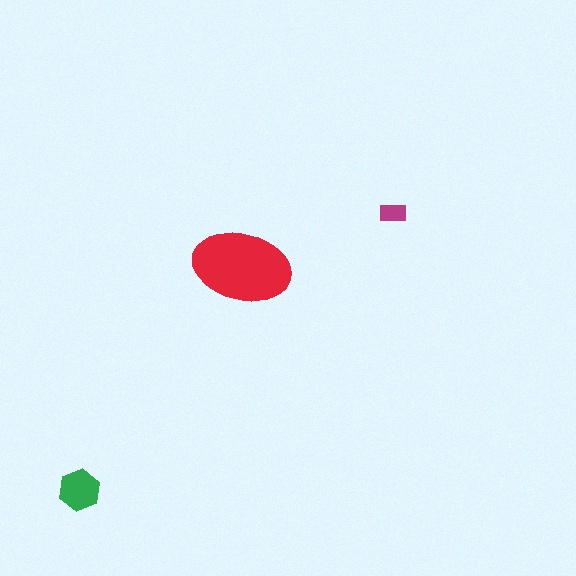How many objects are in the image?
There are 3 objects in the image.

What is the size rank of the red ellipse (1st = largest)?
1st.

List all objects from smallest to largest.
The magenta rectangle, the green hexagon, the red ellipse.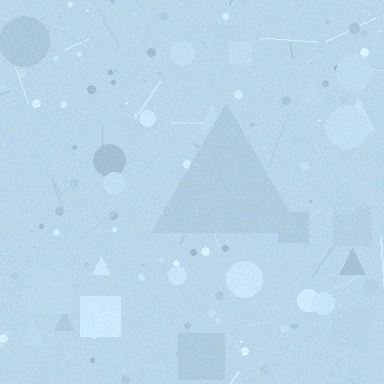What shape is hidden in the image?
A triangle is hidden in the image.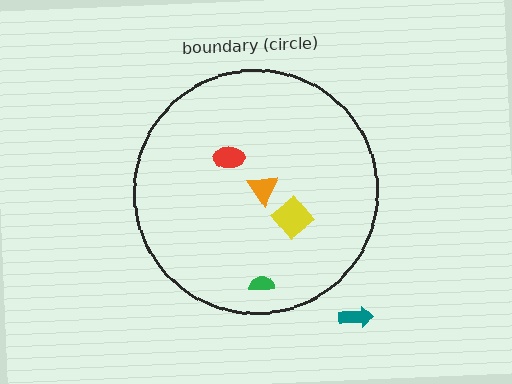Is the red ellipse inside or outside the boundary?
Inside.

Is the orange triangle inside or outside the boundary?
Inside.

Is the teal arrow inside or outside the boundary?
Outside.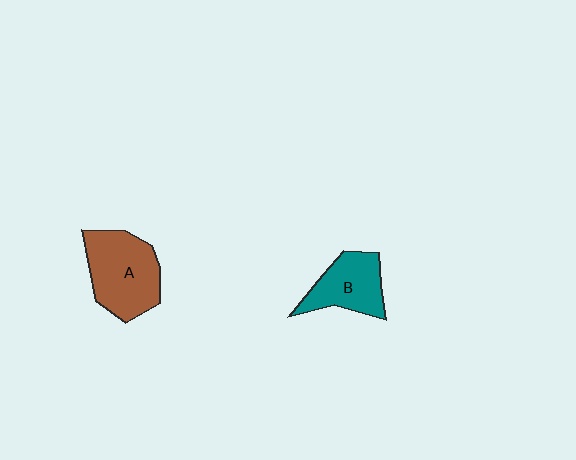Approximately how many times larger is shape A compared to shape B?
Approximately 1.4 times.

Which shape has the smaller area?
Shape B (teal).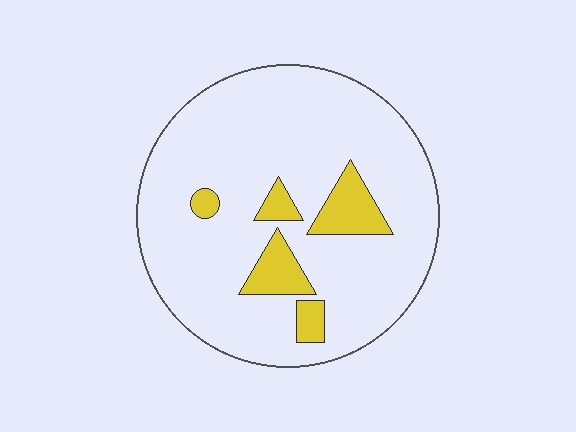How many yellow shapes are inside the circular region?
5.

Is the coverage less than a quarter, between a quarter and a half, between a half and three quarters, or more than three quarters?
Less than a quarter.